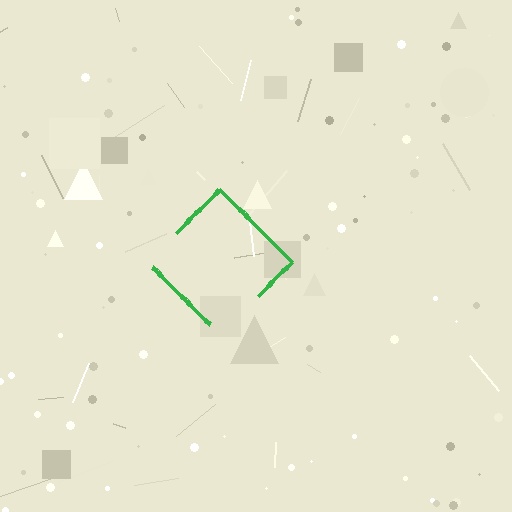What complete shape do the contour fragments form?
The contour fragments form a diamond.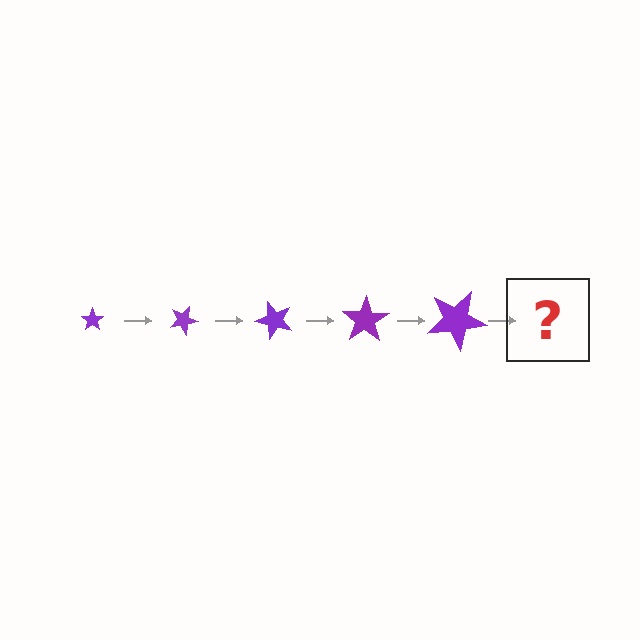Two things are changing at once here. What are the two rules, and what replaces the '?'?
The two rules are that the star grows larger each step and it rotates 25 degrees each step. The '?' should be a star, larger than the previous one and rotated 125 degrees from the start.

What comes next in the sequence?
The next element should be a star, larger than the previous one and rotated 125 degrees from the start.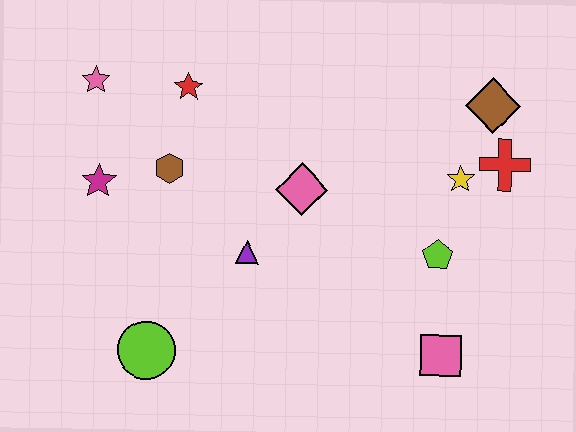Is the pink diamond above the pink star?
No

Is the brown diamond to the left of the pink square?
No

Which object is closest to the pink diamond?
The purple triangle is closest to the pink diamond.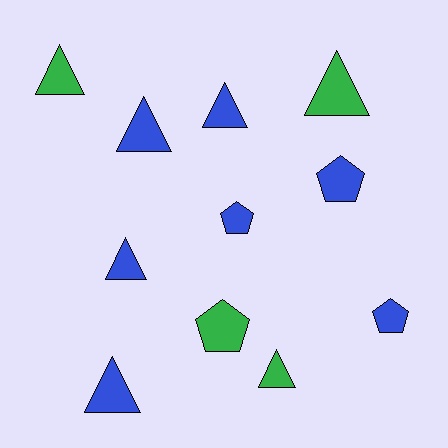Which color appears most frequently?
Blue, with 7 objects.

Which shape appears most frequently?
Triangle, with 7 objects.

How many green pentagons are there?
There is 1 green pentagon.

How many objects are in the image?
There are 11 objects.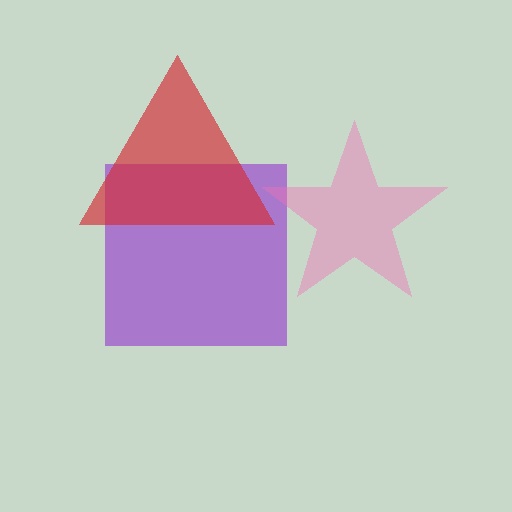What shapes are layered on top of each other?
The layered shapes are: a purple square, a red triangle, a pink star.